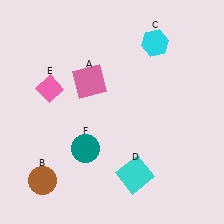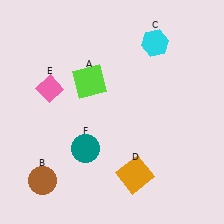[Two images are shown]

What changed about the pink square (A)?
In Image 1, A is pink. In Image 2, it changed to lime.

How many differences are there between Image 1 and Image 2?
There are 2 differences between the two images.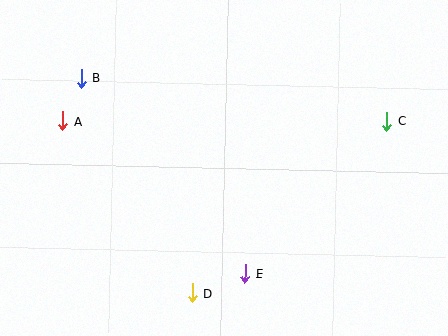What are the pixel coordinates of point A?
Point A is at (63, 121).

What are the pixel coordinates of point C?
Point C is at (387, 121).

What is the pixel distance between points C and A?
The distance between C and A is 324 pixels.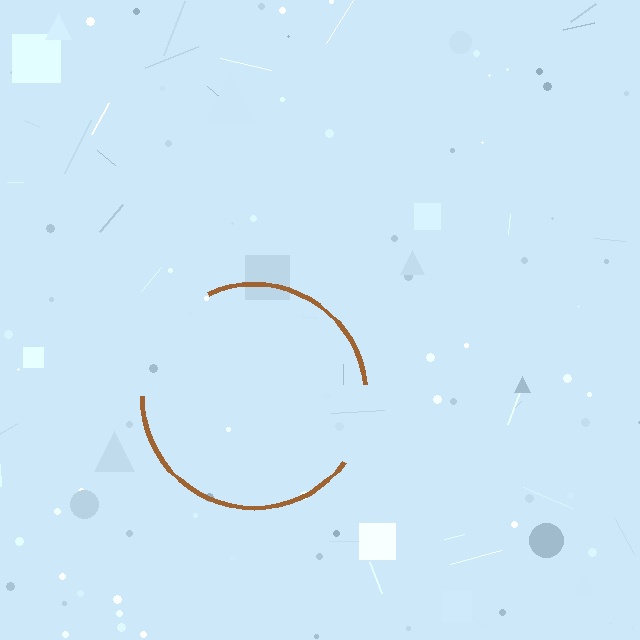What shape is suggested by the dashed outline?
The dashed outline suggests a circle.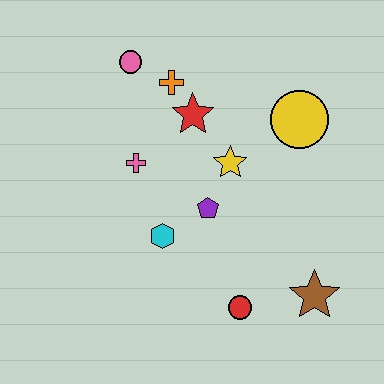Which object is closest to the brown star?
The red circle is closest to the brown star.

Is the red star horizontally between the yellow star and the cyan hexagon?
Yes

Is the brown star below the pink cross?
Yes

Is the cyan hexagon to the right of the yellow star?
No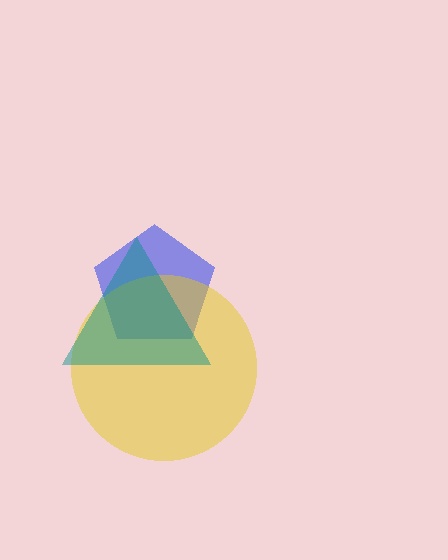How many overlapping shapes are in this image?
There are 3 overlapping shapes in the image.